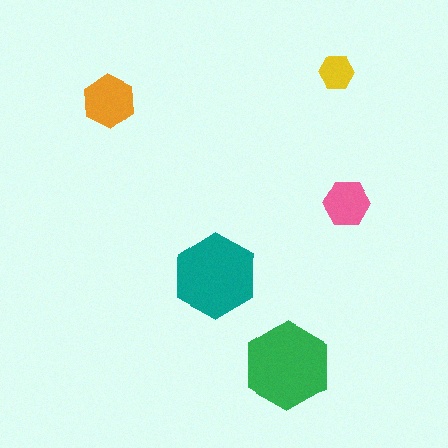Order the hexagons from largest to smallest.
the green one, the teal one, the orange one, the pink one, the yellow one.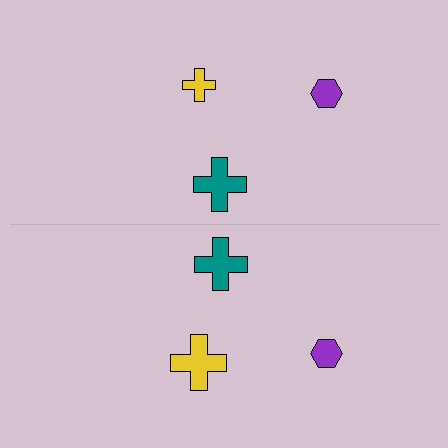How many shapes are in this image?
There are 6 shapes in this image.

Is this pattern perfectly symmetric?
No, the pattern is not perfectly symmetric. The yellow cross on the bottom side has a different size than its mirror counterpart.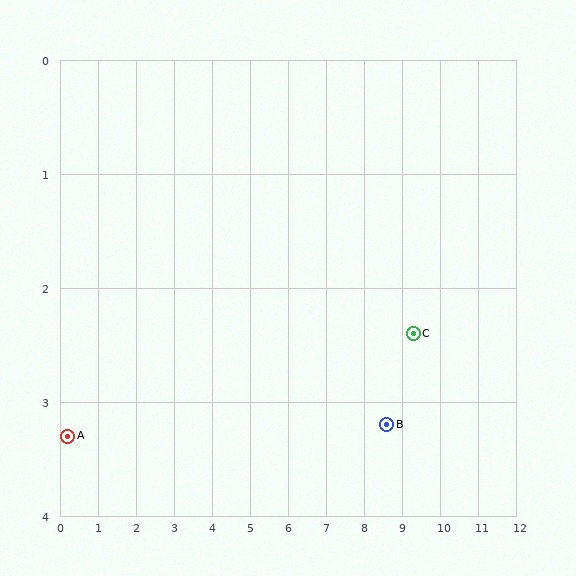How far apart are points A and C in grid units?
Points A and C are about 9.1 grid units apart.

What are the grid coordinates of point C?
Point C is at approximately (9.3, 2.4).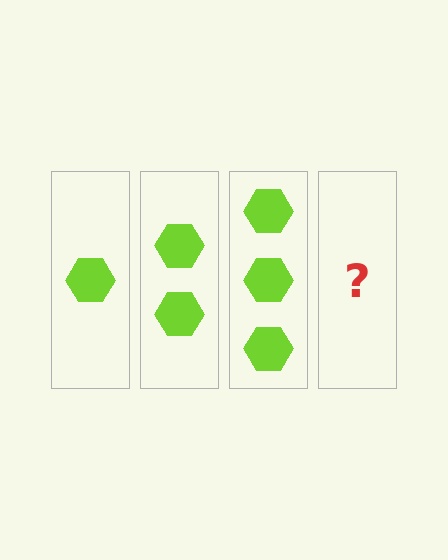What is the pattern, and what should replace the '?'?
The pattern is that each step adds one more hexagon. The '?' should be 4 hexagons.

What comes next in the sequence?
The next element should be 4 hexagons.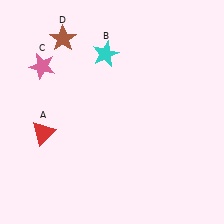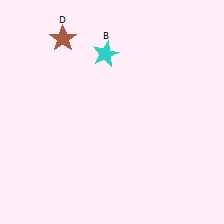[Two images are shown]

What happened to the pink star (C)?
The pink star (C) was removed in Image 2. It was in the top-left area of Image 1.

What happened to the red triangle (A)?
The red triangle (A) was removed in Image 2. It was in the bottom-left area of Image 1.